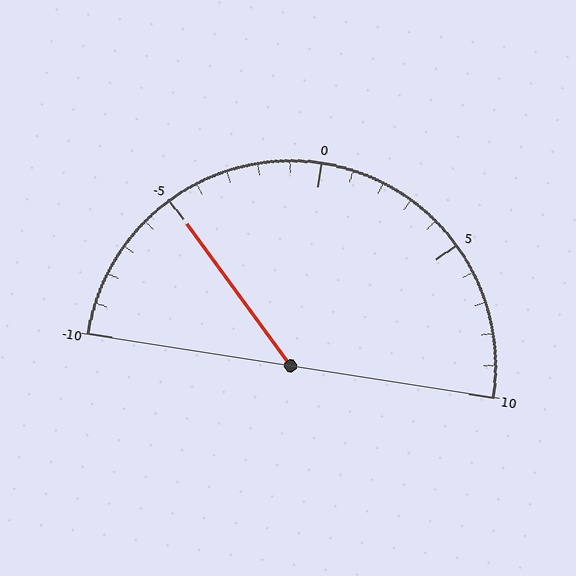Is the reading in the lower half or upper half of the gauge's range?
The reading is in the lower half of the range (-10 to 10).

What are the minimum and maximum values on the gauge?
The gauge ranges from -10 to 10.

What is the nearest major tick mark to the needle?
The nearest major tick mark is -5.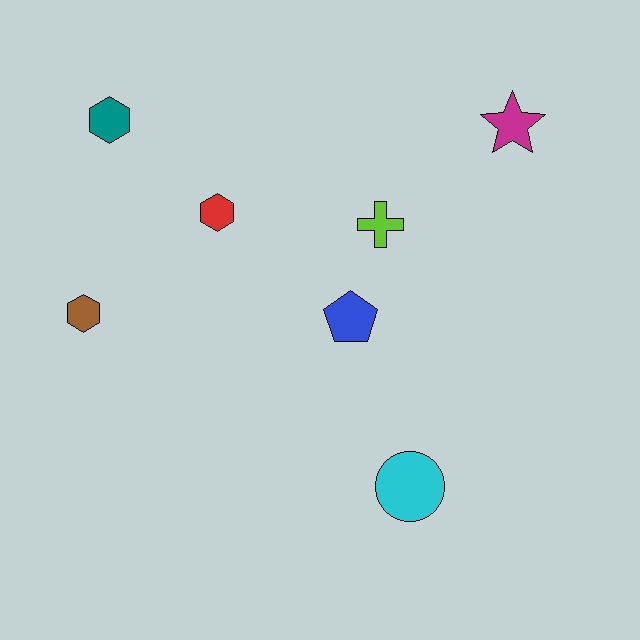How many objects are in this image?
There are 7 objects.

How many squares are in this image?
There are no squares.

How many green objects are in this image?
There are no green objects.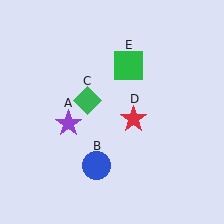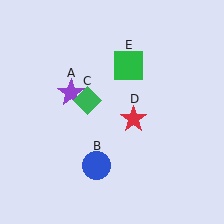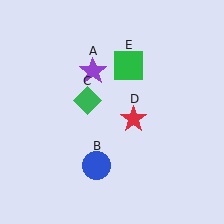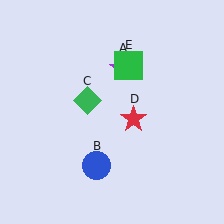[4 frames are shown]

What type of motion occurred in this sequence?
The purple star (object A) rotated clockwise around the center of the scene.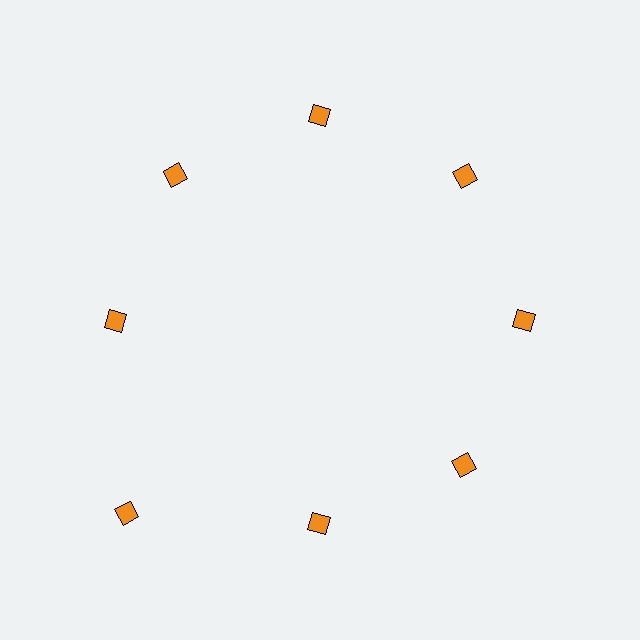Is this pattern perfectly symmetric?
No. The 8 orange diamonds are arranged in a ring, but one element near the 8 o'clock position is pushed outward from the center, breaking the 8-fold rotational symmetry.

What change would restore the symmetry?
The symmetry would be restored by moving it inward, back onto the ring so that all 8 diamonds sit at equal angles and equal distance from the center.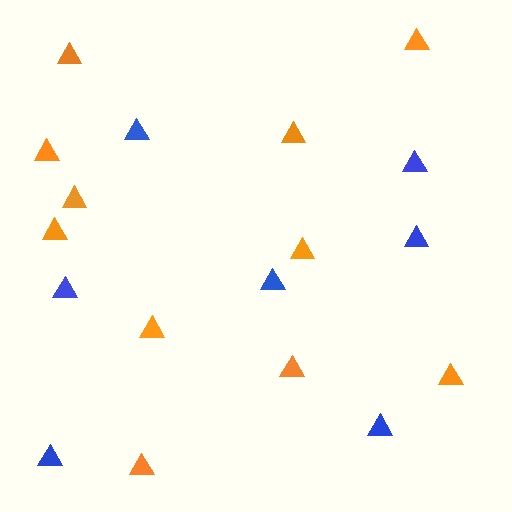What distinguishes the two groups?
There are 2 groups: one group of orange triangles (11) and one group of blue triangles (7).